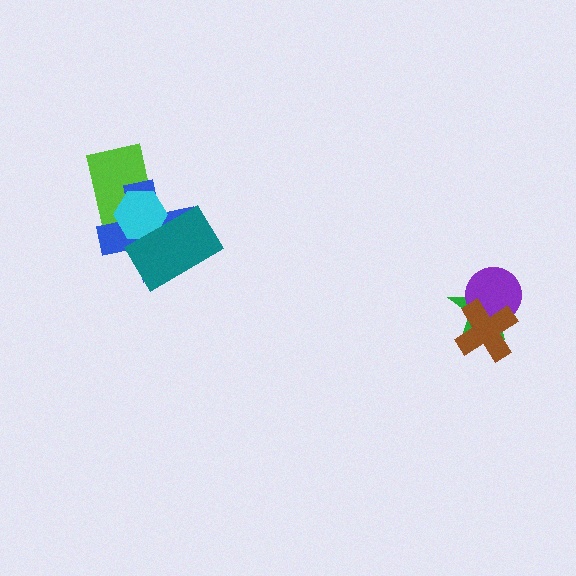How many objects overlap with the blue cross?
3 objects overlap with the blue cross.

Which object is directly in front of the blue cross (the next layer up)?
The cyan hexagon is directly in front of the blue cross.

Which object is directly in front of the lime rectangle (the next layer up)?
The blue cross is directly in front of the lime rectangle.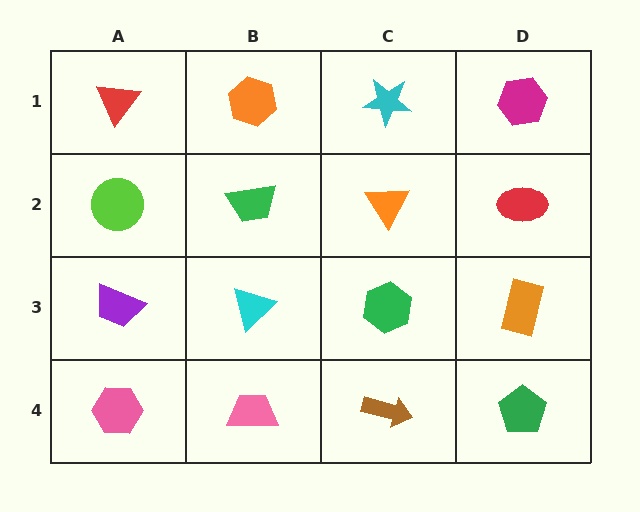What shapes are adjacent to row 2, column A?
A red triangle (row 1, column A), a purple trapezoid (row 3, column A), a green trapezoid (row 2, column B).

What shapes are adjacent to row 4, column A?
A purple trapezoid (row 3, column A), a pink trapezoid (row 4, column B).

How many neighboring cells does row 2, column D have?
3.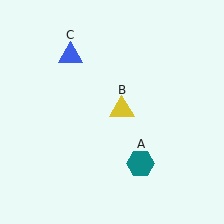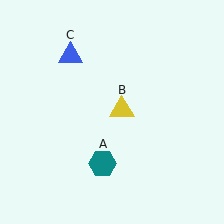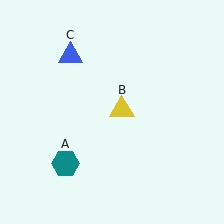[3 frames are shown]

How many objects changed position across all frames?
1 object changed position: teal hexagon (object A).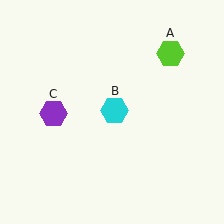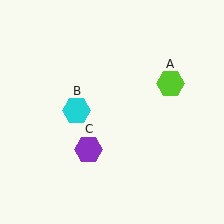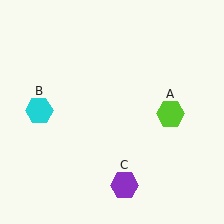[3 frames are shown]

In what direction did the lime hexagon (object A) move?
The lime hexagon (object A) moved down.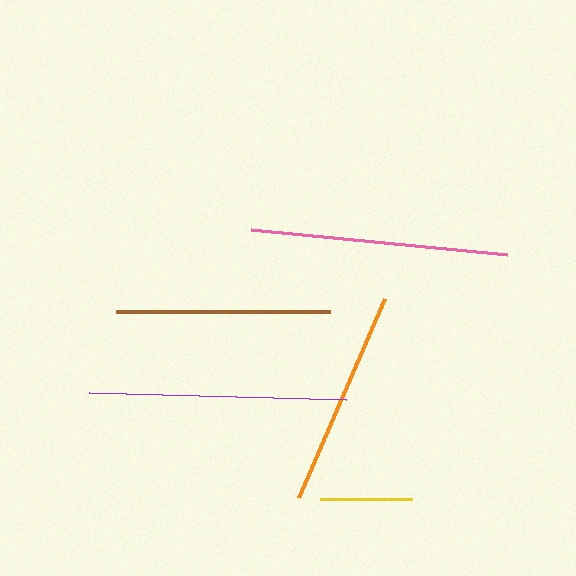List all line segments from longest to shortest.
From longest to shortest: purple, pink, orange, brown, yellow.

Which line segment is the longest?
The purple line is the longest at approximately 258 pixels.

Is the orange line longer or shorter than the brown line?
The orange line is longer than the brown line.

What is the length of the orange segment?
The orange segment is approximately 217 pixels long.